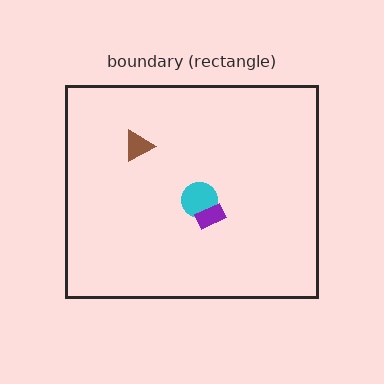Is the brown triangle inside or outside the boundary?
Inside.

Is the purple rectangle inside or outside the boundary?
Inside.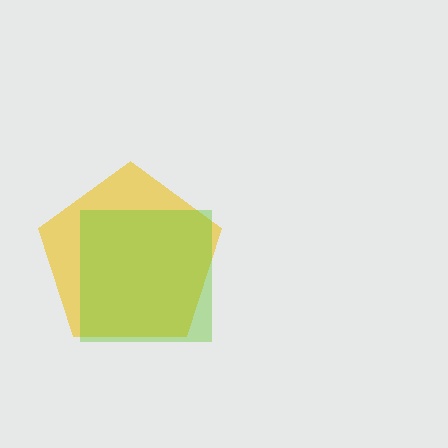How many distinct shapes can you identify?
There are 2 distinct shapes: a yellow pentagon, a lime square.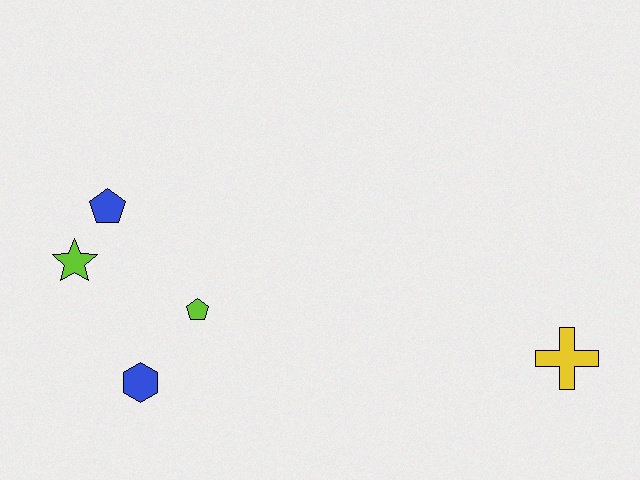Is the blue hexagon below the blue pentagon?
Yes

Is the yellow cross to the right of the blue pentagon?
Yes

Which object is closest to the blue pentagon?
The lime star is closest to the blue pentagon.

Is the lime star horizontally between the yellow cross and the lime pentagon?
No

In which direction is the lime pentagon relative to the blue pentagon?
The lime pentagon is below the blue pentagon.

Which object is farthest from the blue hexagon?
The yellow cross is farthest from the blue hexagon.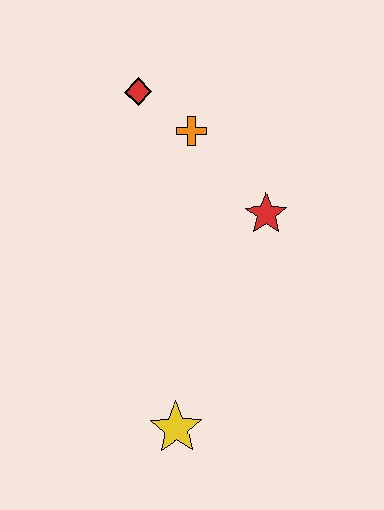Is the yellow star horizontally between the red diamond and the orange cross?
Yes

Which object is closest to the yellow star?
The red star is closest to the yellow star.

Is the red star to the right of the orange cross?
Yes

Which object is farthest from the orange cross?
The yellow star is farthest from the orange cross.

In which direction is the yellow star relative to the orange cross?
The yellow star is below the orange cross.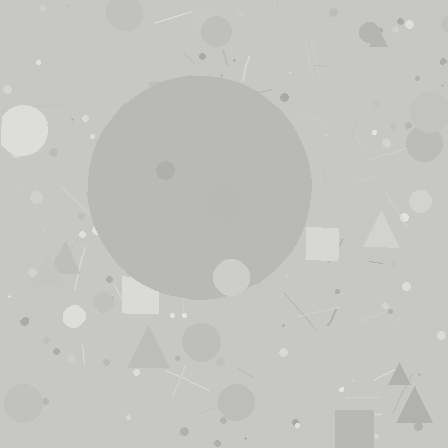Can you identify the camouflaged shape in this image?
The camouflaged shape is a circle.